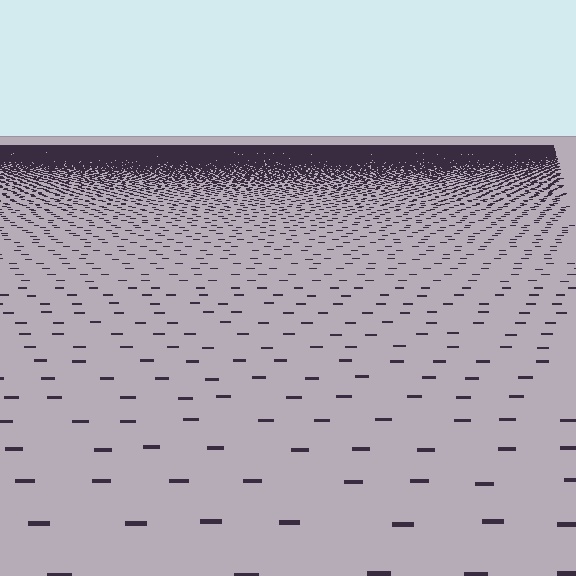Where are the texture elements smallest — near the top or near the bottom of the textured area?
Near the top.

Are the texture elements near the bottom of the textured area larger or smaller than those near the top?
Larger. Near the bottom, elements are closer to the viewer and appear at a bigger on-screen size.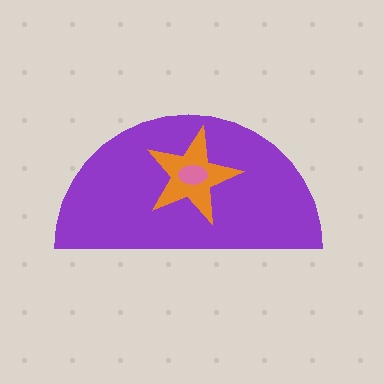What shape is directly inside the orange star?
The pink ellipse.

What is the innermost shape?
The pink ellipse.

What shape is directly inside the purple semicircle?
The orange star.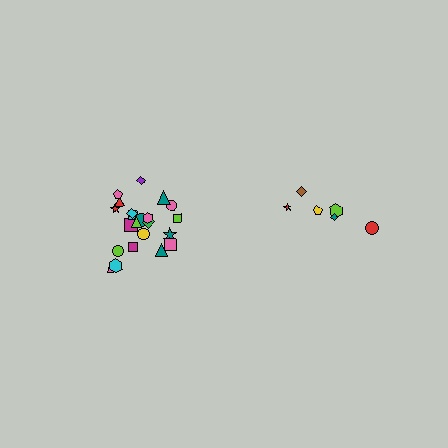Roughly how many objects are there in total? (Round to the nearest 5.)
Roughly 30 objects in total.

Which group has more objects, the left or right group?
The left group.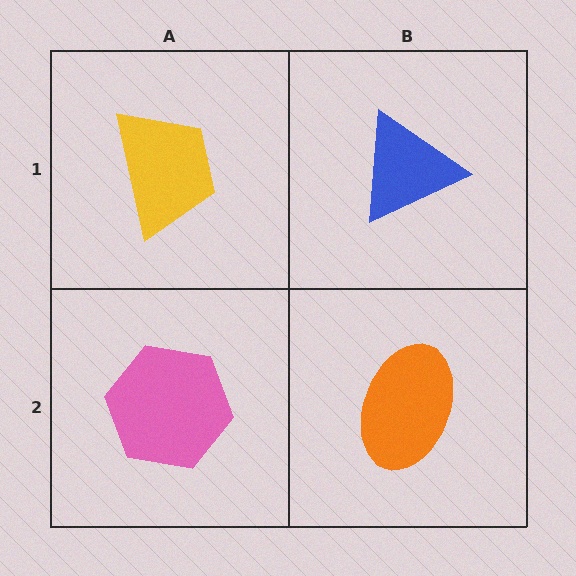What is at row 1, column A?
A yellow trapezoid.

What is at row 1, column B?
A blue triangle.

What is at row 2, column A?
A pink hexagon.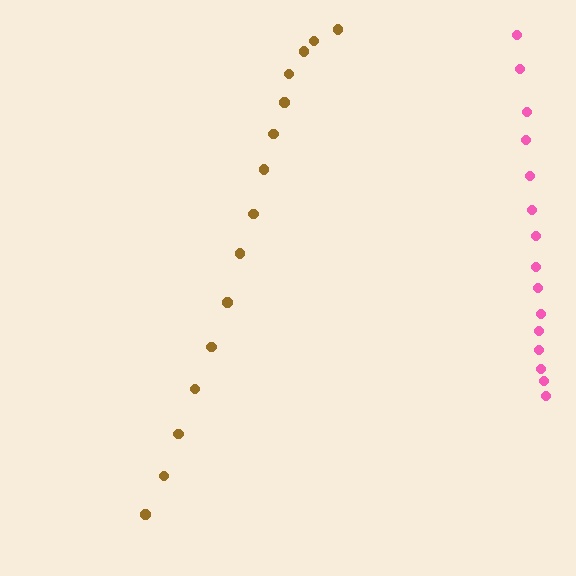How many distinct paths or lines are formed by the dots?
There are 2 distinct paths.